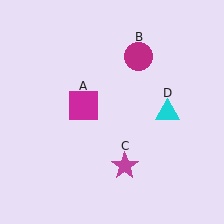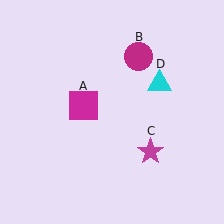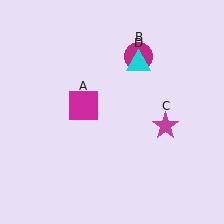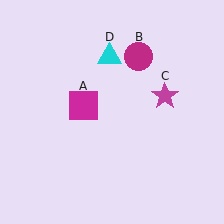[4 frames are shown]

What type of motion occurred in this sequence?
The magenta star (object C), cyan triangle (object D) rotated counterclockwise around the center of the scene.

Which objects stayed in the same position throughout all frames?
Magenta square (object A) and magenta circle (object B) remained stationary.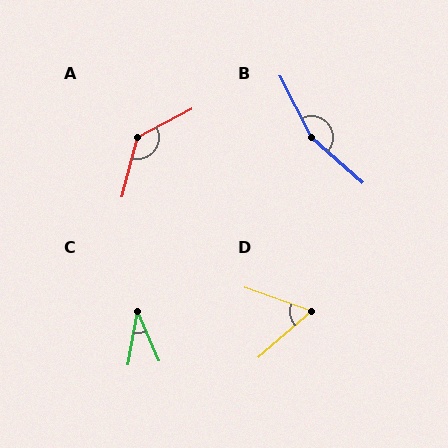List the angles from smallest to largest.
C (34°), D (61°), A (133°), B (159°).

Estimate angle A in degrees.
Approximately 133 degrees.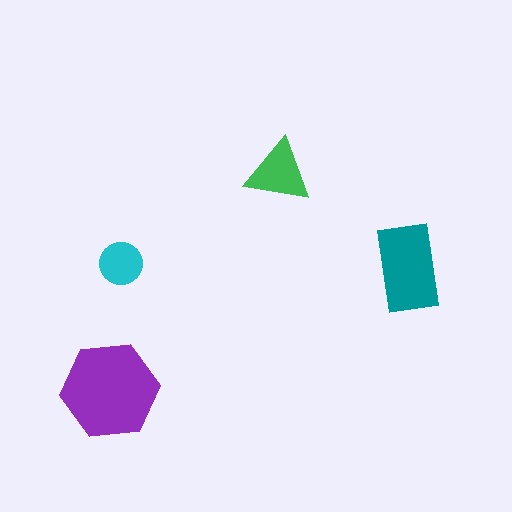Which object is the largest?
The purple hexagon.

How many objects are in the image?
There are 4 objects in the image.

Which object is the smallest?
The cyan circle.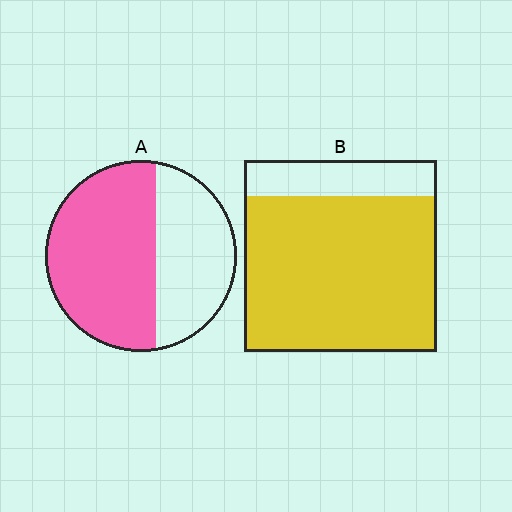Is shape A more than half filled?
Yes.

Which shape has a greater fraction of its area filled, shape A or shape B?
Shape B.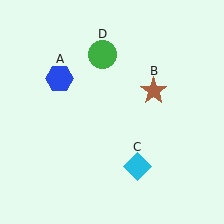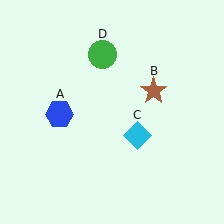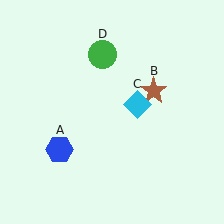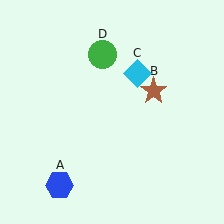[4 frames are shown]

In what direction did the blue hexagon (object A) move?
The blue hexagon (object A) moved down.